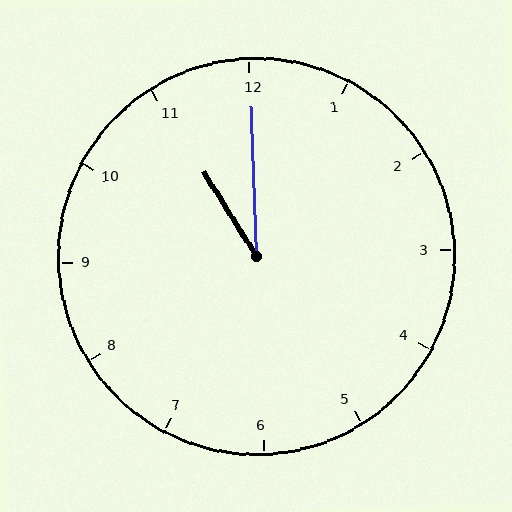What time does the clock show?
11:00.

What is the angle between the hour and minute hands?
Approximately 30 degrees.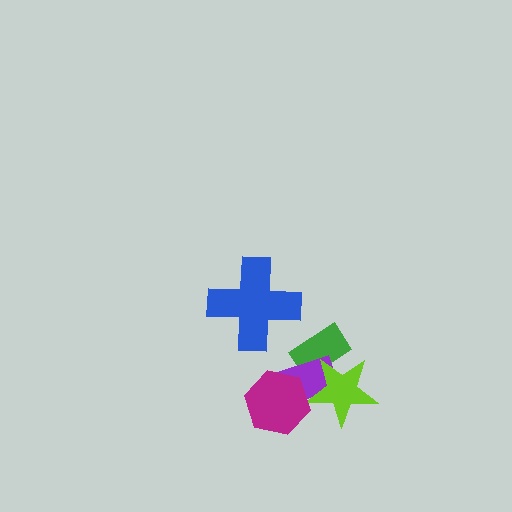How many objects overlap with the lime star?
2 objects overlap with the lime star.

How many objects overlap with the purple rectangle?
3 objects overlap with the purple rectangle.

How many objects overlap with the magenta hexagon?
1 object overlaps with the magenta hexagon.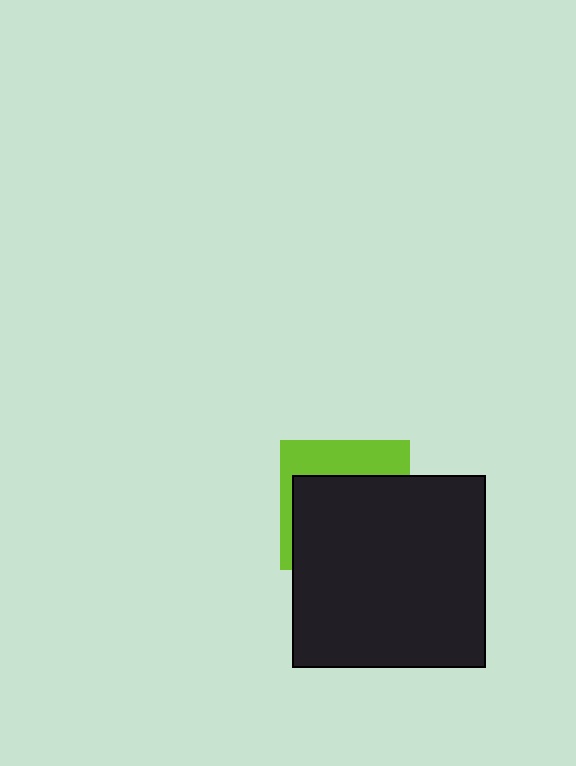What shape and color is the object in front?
The object in front is a black square.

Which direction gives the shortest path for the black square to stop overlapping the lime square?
Moving down gives the shortest separation.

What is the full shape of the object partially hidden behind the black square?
The partially hidden object is a lime square.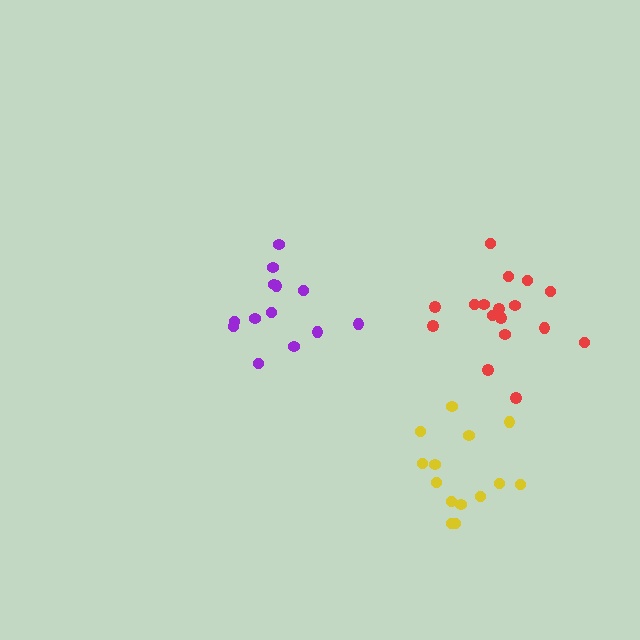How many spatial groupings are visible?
There are 3 spatial groupings.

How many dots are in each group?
Group 1: 13 dots, Group 2: 17 dots, Group 3: 14 dots (44 total).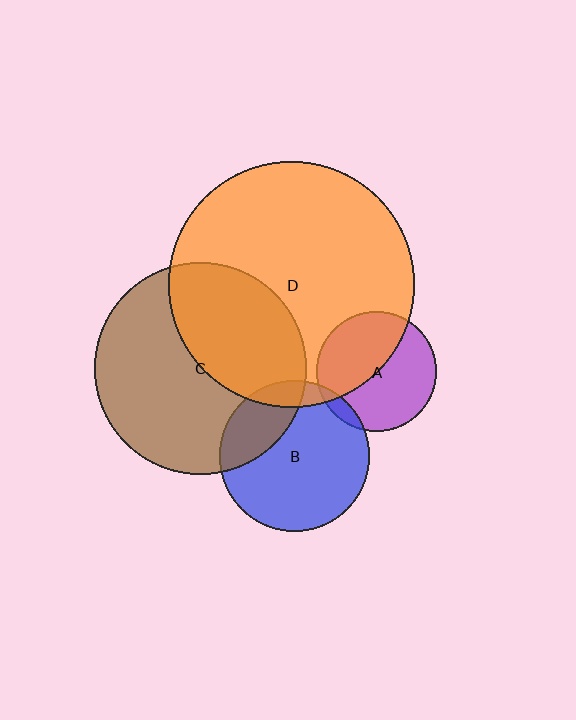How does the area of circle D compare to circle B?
Approximately 2.7 times.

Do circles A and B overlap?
Yes.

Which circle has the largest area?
Circle D (orange).